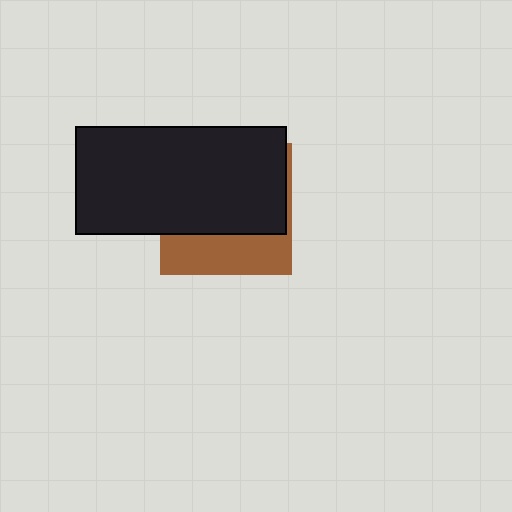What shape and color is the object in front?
The object in front is a black rectangle.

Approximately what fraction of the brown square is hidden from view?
Roughly 68% of the brown square is hidden behind the black rectangle.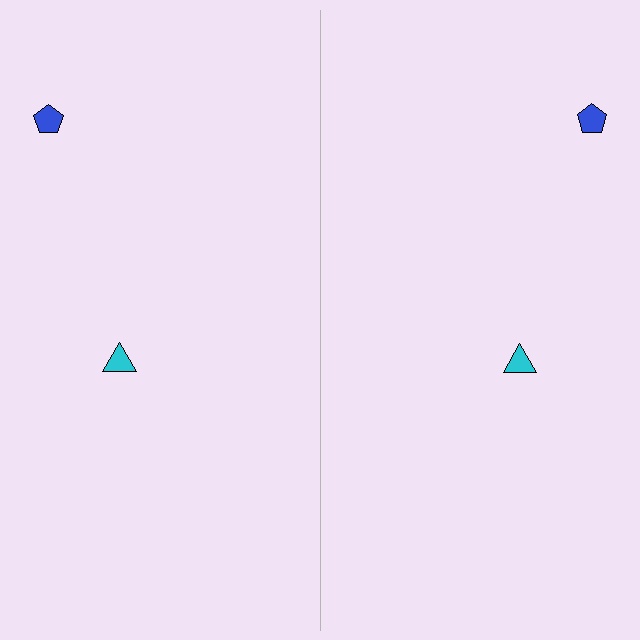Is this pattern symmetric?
Yes, this pattern has bilateral (reflection) symmetry.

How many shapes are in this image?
There are 4 shapes in this image.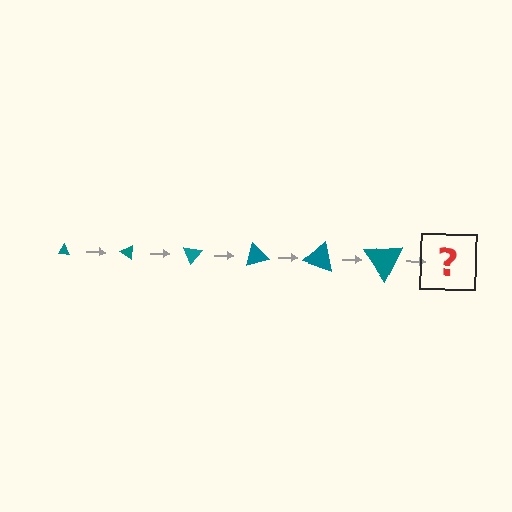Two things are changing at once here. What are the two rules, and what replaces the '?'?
The two rules are that the triangle grows larger each step and it rotates 35 degrees each step. The '?' should be a triangle, larger than the previous one and rotated 210 degrees from the start.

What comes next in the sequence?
The next element should be a triangle, larger than the previous one and rotated 210 degrees from the start.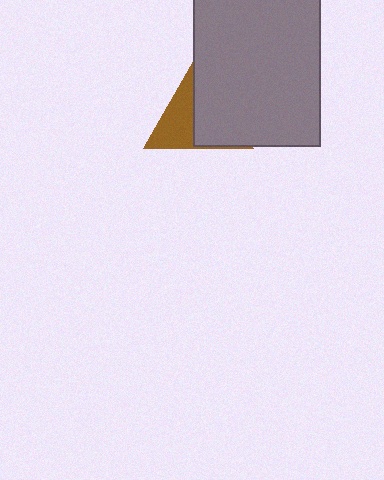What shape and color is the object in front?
The object in front is a gray rectangle.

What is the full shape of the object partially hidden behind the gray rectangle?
The partially hidden object is a brown triangle.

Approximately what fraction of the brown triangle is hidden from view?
Roughly 56% of the brown triangle is hidden behind the gray rectangle.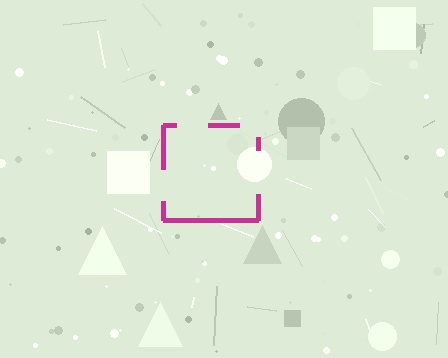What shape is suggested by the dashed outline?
The dashed outline suggests a square.